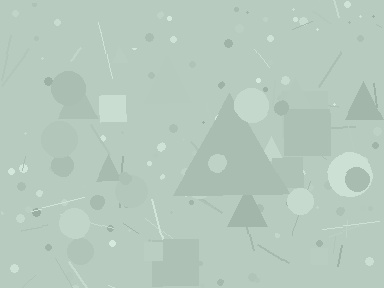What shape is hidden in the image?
A triangle is hidden in the image.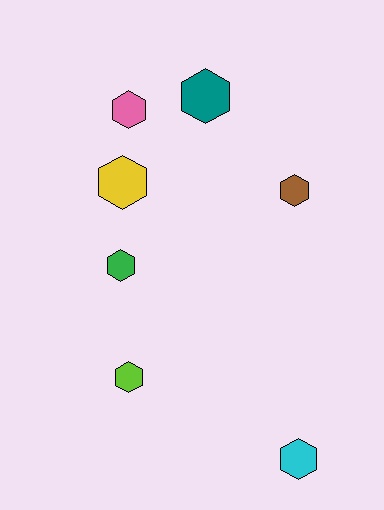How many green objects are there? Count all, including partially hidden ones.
There is 1 green object.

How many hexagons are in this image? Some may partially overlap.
There are 7 hexagons.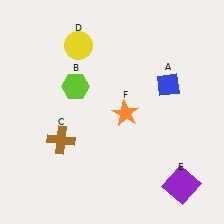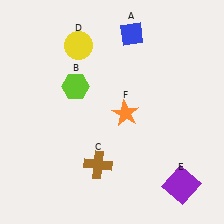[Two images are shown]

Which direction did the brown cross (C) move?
The brown cross (C) moved right.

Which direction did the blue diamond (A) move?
The blue diamond (A) moved up.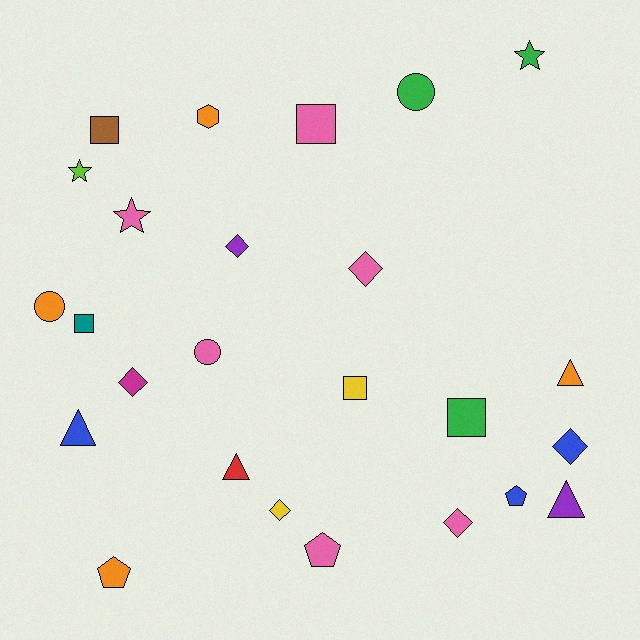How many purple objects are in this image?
There are 2 purple objects.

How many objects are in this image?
There are 25 objects.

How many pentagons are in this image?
There are 3 pentagons.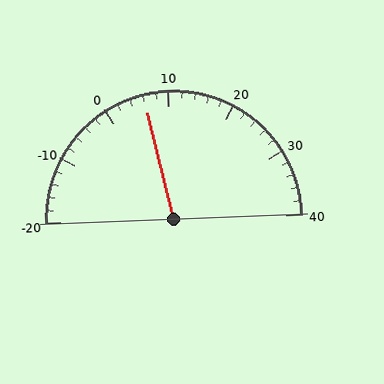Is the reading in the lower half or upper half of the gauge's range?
The reading is in the lower half of the range (-20 to 40).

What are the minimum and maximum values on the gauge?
The gauge ranges from -20 to 40.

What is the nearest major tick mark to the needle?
The nearest major tick mark is 10.